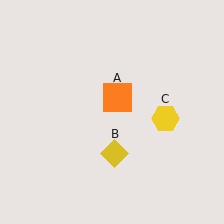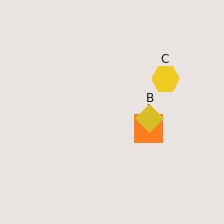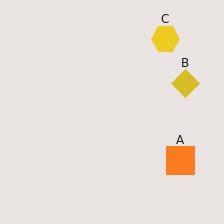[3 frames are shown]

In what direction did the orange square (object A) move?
The orange square (object A) moved down and to the right.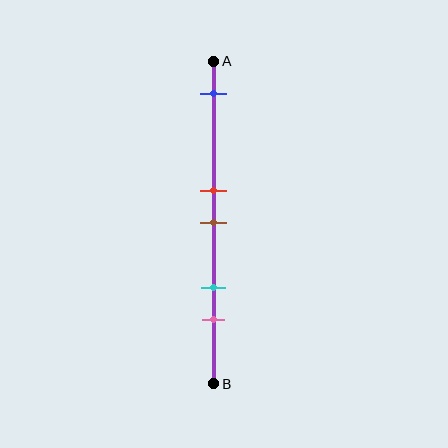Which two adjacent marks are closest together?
The red and brown marks are the closest adjacent pair.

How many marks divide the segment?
There are 5 marks dividing the segment.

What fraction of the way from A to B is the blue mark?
The blue mark is approximately 10% (0.1) of the way from A to B.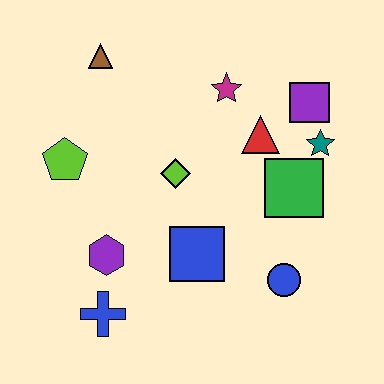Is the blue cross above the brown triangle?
No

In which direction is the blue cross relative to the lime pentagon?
The blue cross is below the lime pentagon.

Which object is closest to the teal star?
The purple square is closest to the teal star.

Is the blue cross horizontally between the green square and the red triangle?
No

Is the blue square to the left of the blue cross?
No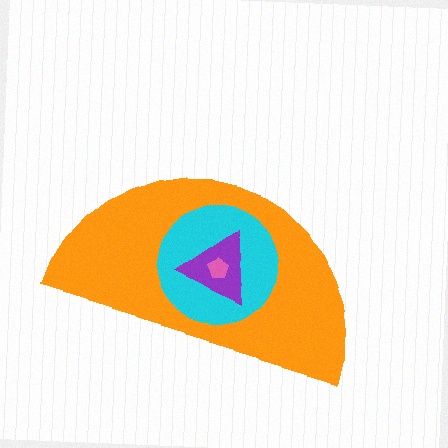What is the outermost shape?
The orange semicircle.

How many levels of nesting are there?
4.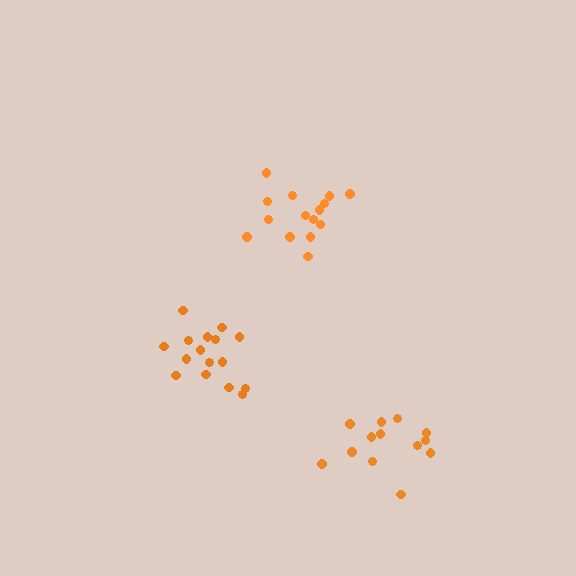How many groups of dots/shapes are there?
There are 3 groups.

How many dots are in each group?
Group 1: 15 dots, Group 2: 16 dots, Group 3: 13 dots (44 total).